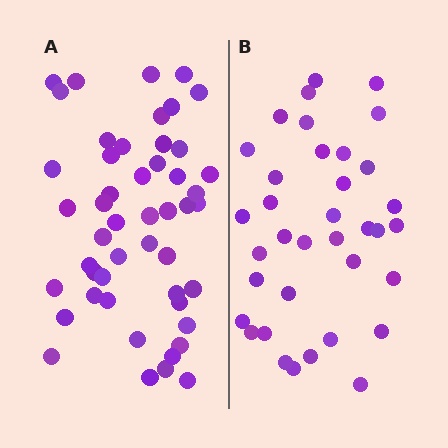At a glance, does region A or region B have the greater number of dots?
Region A (the left region) has more dots.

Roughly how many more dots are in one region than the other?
Region A has approximately 15 more dots than region B.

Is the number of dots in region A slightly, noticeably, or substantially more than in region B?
Region A has noticeably more, but not dramatically so. The ratio is roughly 1.4 to 1.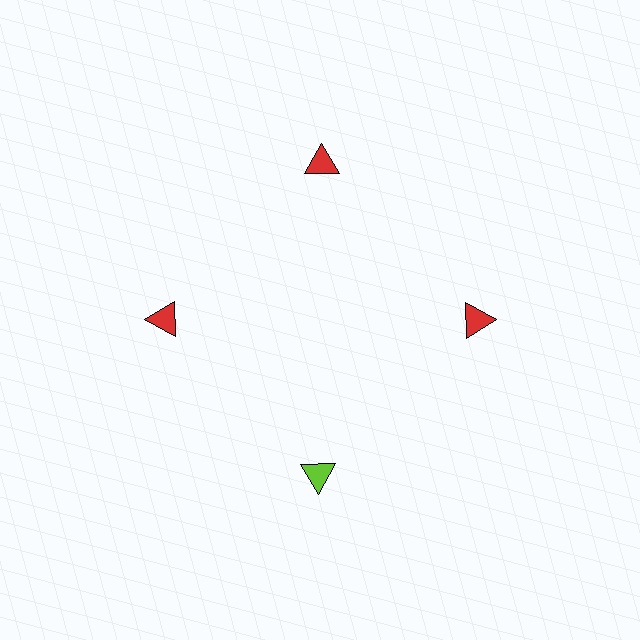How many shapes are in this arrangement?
There are 4 shapes arranged in a ring pattern.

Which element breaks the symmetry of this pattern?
The lime triangle at roughly the 6 o'clock position breaks the symmetry. All other shapes are red triangles.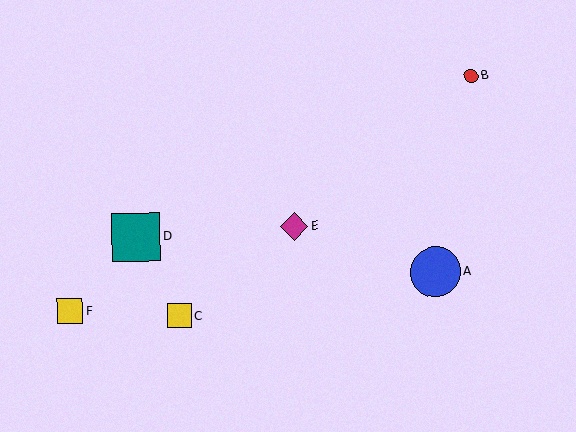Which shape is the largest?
The blue circle (labeled A) is the largest.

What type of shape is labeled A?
Shape A is a blue circle.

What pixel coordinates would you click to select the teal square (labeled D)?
Click at (136, 237) to select the teal square D.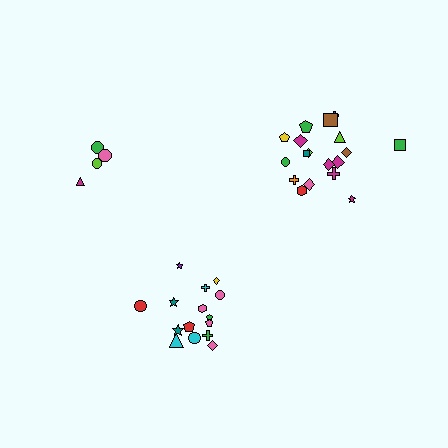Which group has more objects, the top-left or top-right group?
The top-right group.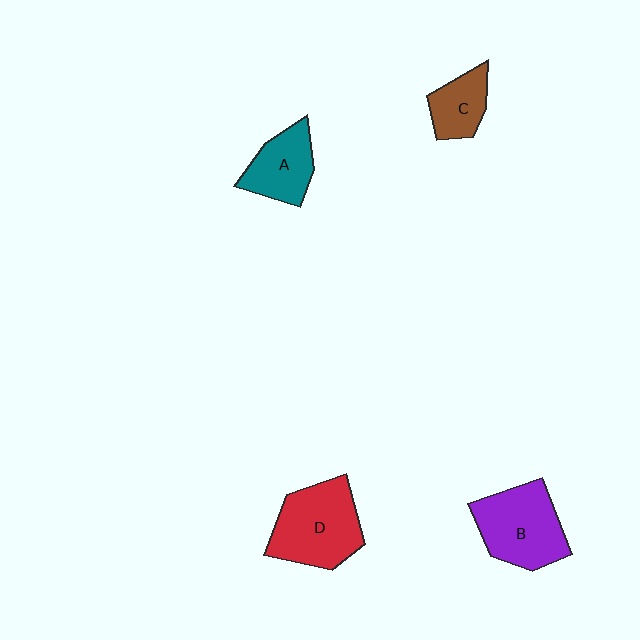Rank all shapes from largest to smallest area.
From largest to smallest: D (red), B (purple), A (teal), C (brown).